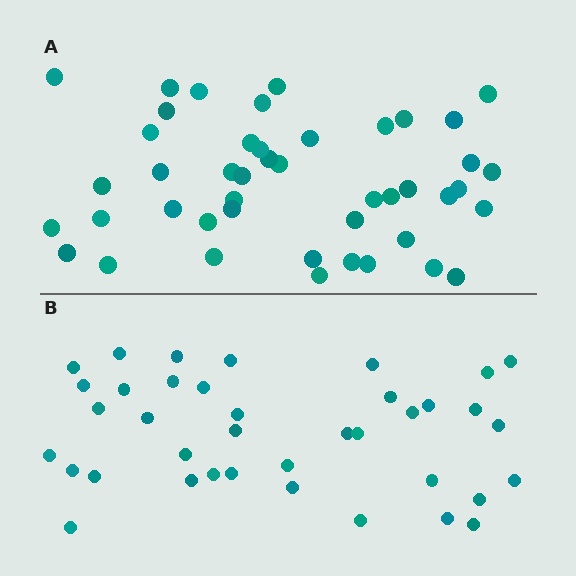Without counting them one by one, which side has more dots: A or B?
Region A (the top region) has more dots.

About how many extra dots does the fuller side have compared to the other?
Region A has roughly 8 or so more dots than region B.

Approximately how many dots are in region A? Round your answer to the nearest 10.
About 40 dots. (The exact count is 45, which rounds to 40.)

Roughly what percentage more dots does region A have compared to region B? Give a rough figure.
About 20% more.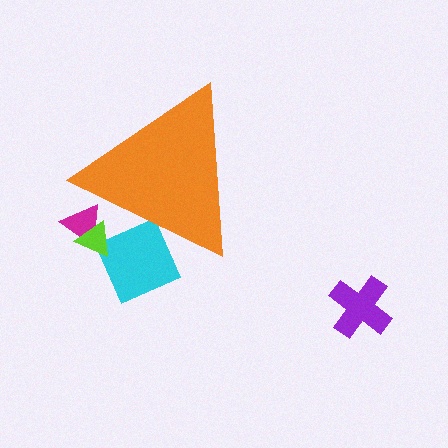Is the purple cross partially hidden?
No, the purple cross is fully visible.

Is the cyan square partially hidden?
Yes, the cyan square is partially hidden behind the orange triangle.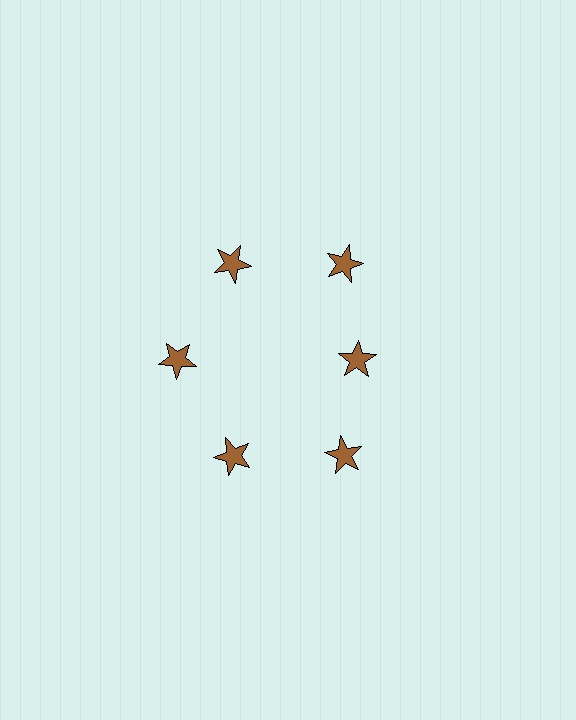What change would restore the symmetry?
The symmetry would be restored by moving it outward, back onto the ring so that all 6 stars sit at equal angles and equal distance from the center.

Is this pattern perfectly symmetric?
No. The 6 brown stars are arranged in a ring, but one element near the 3 o'clock position is pulled inward toward the center, breaking the 6-fold rotational symmetry.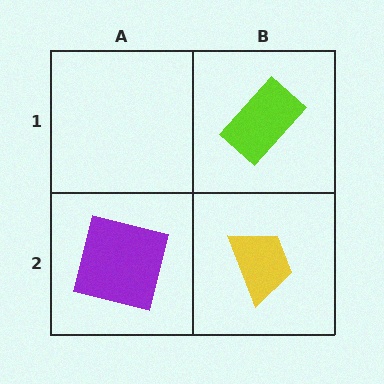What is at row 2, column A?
A purple square.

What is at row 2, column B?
A yellow trapezoid.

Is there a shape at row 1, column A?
No, that cell is empty.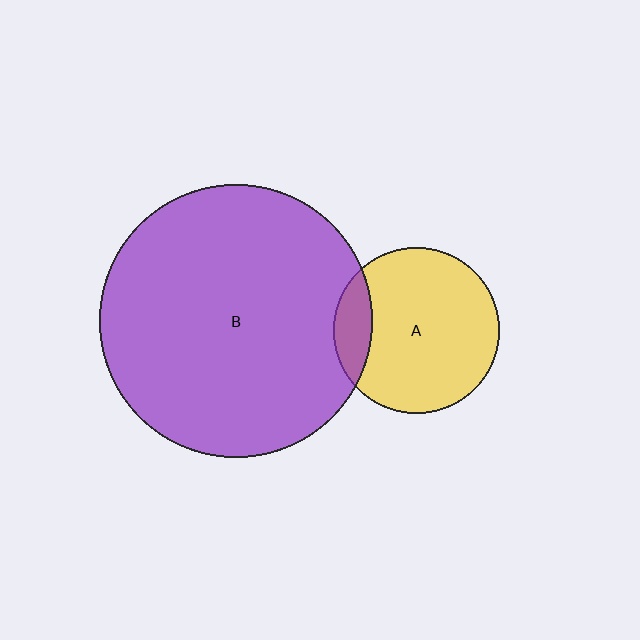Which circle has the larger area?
Circle B (purple).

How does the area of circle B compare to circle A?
Approximately 2.7 times.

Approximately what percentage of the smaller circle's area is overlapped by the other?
Approximately 15%.